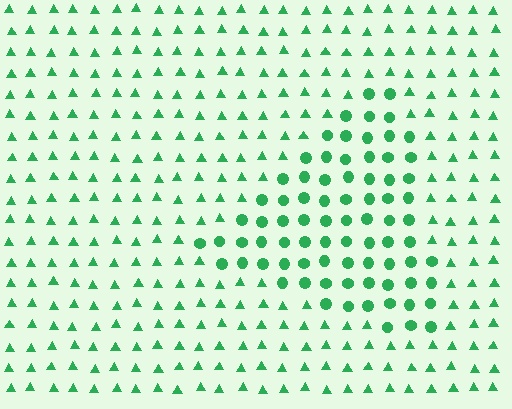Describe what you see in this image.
The image is filled with small green elements arranged in a uniform grid. A triangle-shaped region contains circles, while the surrounding area contains triangles. The boundary is defined purely by the change in element shape.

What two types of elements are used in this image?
The image uses circles inside the triangle region and triangles outside it.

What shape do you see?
I see a triangle.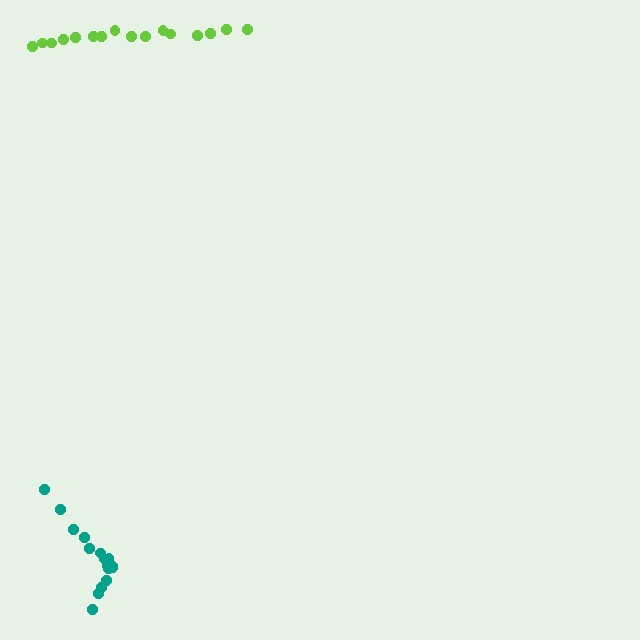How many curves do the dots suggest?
There are 2 distinct paths.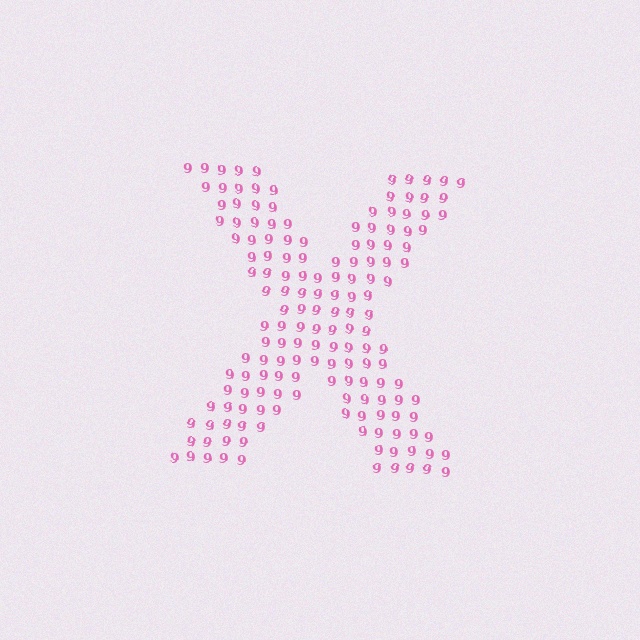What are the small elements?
The small elements are digit 9's.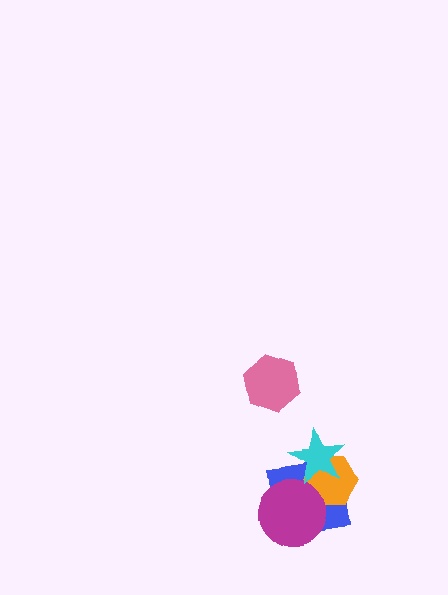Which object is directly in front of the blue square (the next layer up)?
The orange hexagon is directly in front of the blue square.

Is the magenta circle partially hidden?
No, no other shape covers it.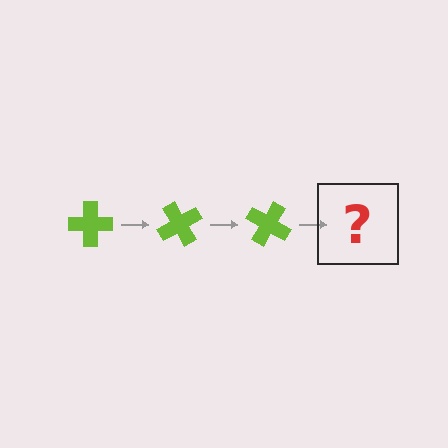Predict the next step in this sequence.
The next step is a lime cross rotated 180 degrees.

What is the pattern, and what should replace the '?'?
The pattern is that the cross rotates 60 degrees each step. The '?' should be a lime cross rotated 180 degrees.